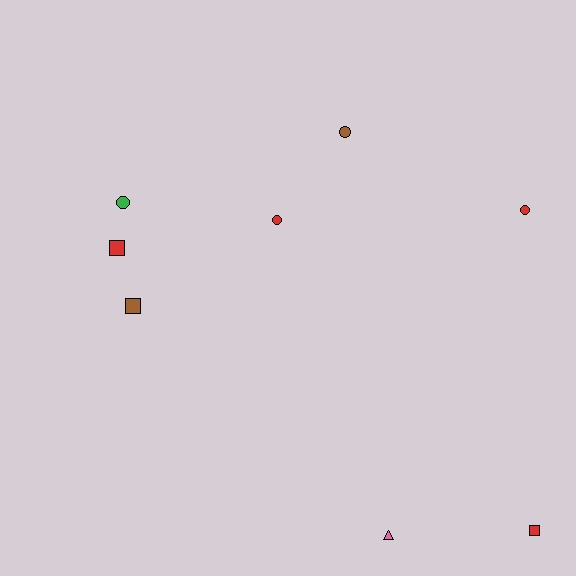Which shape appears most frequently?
Circle, with 4 objects.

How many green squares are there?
There are no green squares.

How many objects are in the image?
There are 8 objects.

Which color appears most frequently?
Red, with 4 objects.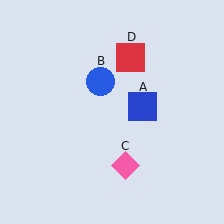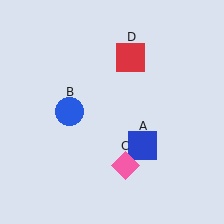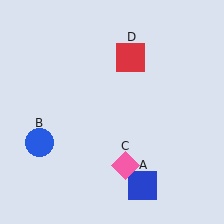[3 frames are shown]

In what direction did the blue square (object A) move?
The blue square (object A) moved down.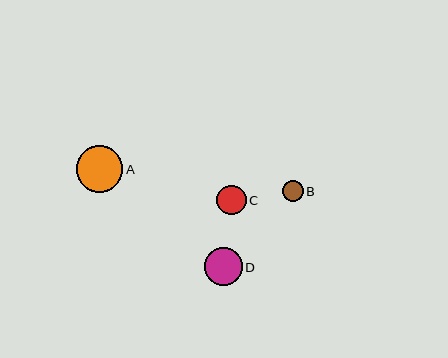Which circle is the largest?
Circle A is the largest with a size of approximately 47 pixels.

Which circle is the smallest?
Circle B is the smallest with a size of approximately 20 pixels.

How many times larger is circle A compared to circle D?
Circle A is approximately 1.2 times the size of circle D.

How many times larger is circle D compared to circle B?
Circle D is approximately 1.8 times the size of circle B.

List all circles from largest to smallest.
From largest to smallest: A, D, C, B.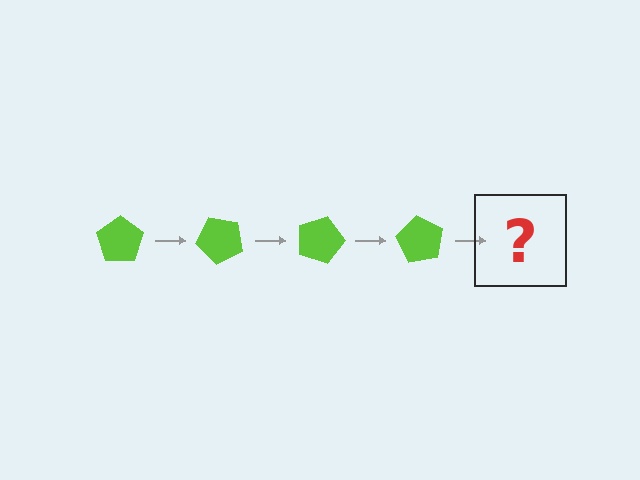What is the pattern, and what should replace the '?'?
The pattern is that the pentagon rotates 45 degrees each step. The '?' should be a lime pentagon rotated 180 degrees.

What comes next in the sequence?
The next element should be a lime pentagon rotated 180 degrees.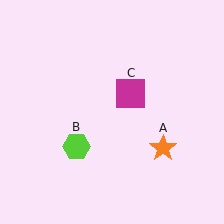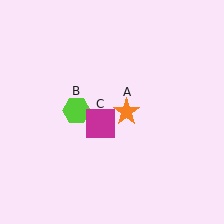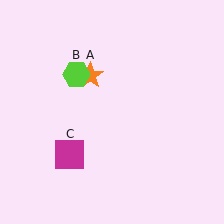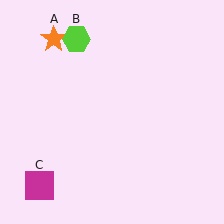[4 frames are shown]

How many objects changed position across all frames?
3 objects changed position: orange star (object A), lime hexagon (object B), magenta square (object C).